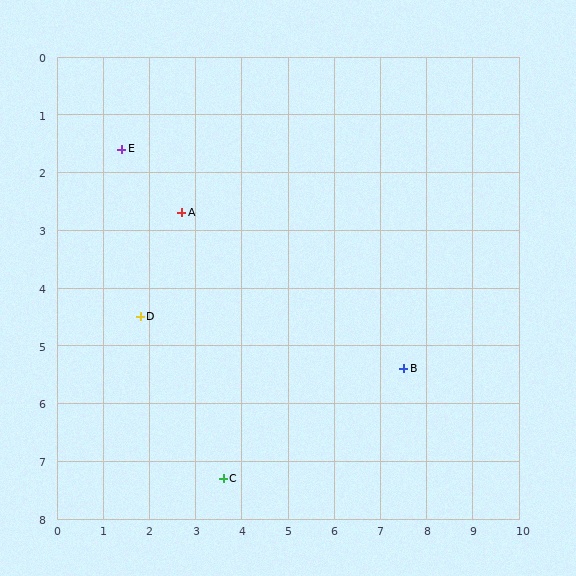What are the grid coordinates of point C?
Point C is at approximately (3.6, 7.3).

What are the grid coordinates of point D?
Point D is at approximately (1.8, 4.5).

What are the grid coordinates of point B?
Point B is at approximately (7.5, 5.4).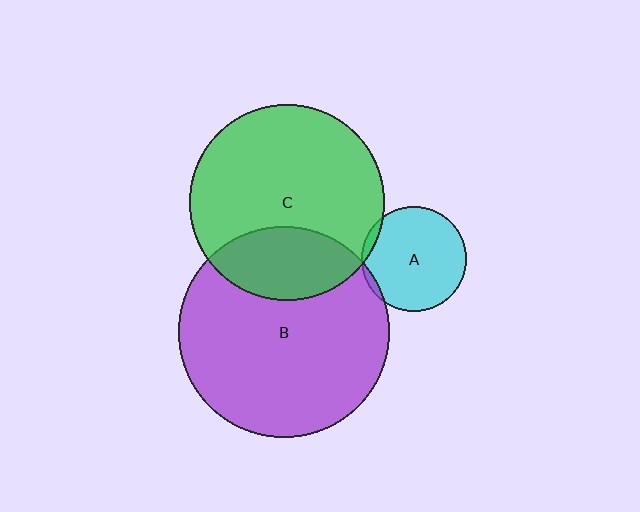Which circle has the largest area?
Circle B (purple).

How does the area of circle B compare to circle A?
Approximately 4.0 times.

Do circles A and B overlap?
Yes.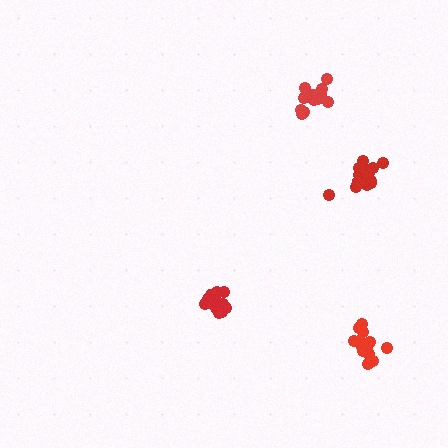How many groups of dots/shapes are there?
There are 4 groups.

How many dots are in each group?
Group 1: 16 dots, Group 2: 15 dots, Group 3: 16 dots, Group 4: 15 dots (62 total).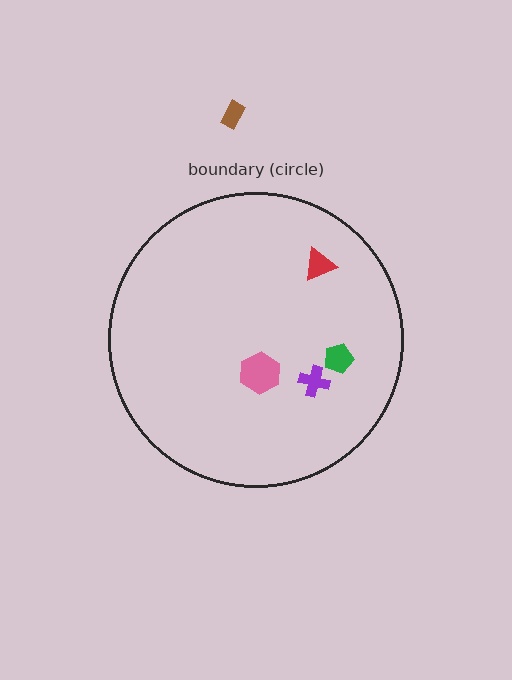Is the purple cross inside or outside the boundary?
Inside.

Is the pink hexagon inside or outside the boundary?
Inside.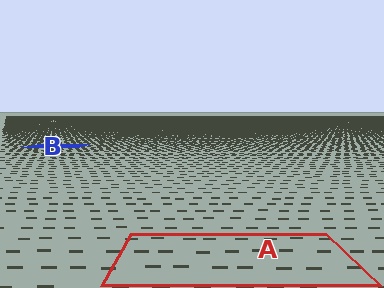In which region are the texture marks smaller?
The texture marks are smaller in region B, because it is farther away.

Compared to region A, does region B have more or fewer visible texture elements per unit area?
Region B has more texture elements per unit area — they are packed more densely because it is farther away.